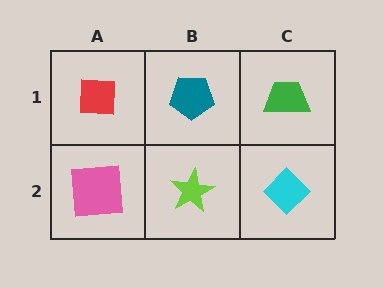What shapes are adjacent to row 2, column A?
A red square (row 1, column A), a lime star (row 2, column B).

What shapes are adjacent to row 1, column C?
A cyan diamond (row 2, column C), a teal pentagon (row 1, column B).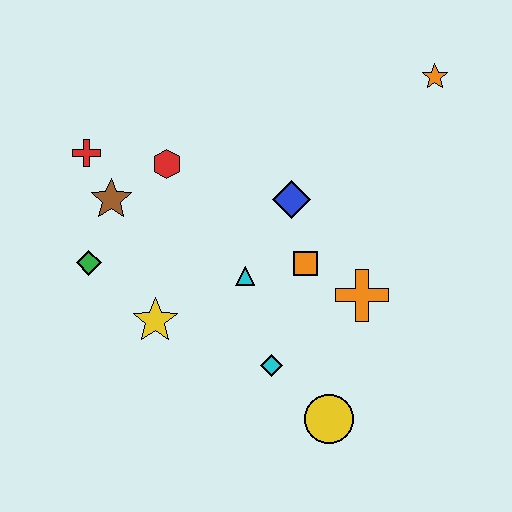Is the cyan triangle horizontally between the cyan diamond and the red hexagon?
Yes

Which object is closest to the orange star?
The blue diamond is closest to the orange star.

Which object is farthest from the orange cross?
The red cross is farthest from the orange cross.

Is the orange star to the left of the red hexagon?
No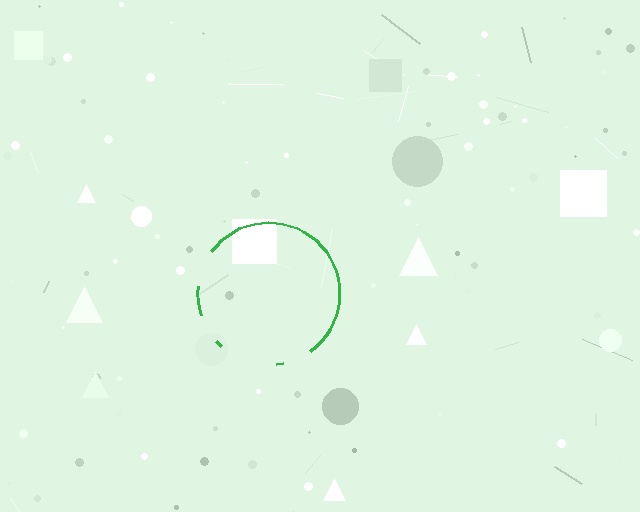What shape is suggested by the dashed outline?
The dashed outline suggests a circle.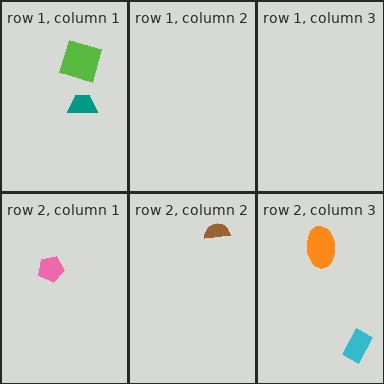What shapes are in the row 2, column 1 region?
The pink pentagon.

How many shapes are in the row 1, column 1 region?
2.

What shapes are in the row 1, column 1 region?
The lime square, the teal trapezoid.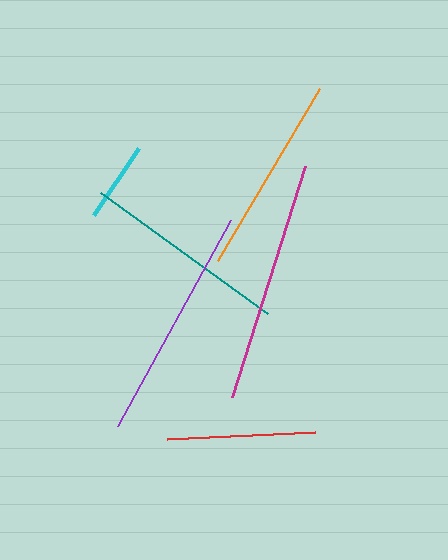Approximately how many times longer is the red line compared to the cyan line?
The red line is approximately 1.8 times the length of the cyan line.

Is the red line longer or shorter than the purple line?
The purple line is longer than the red line.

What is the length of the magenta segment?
The magenta segment is approximately 242 pixels long.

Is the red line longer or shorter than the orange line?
The orange line is longer than the red line.